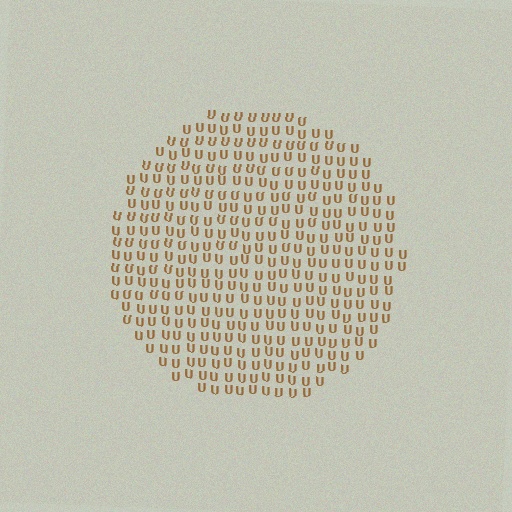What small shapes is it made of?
It is made of small letter U's.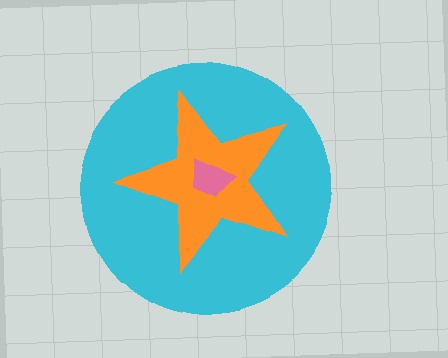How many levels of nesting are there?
3.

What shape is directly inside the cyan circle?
The orange star.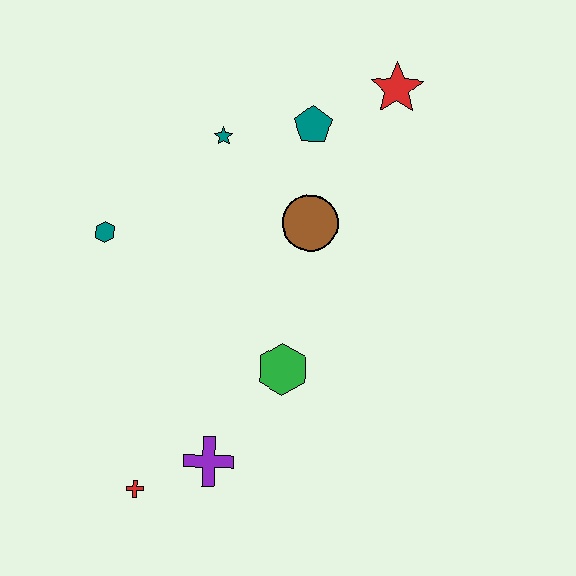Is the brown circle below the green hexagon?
No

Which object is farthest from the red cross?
The red star is farthest from the red cross.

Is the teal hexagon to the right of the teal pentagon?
No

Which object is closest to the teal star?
The teal pentagon is closest to the teal star.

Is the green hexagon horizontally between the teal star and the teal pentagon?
Yes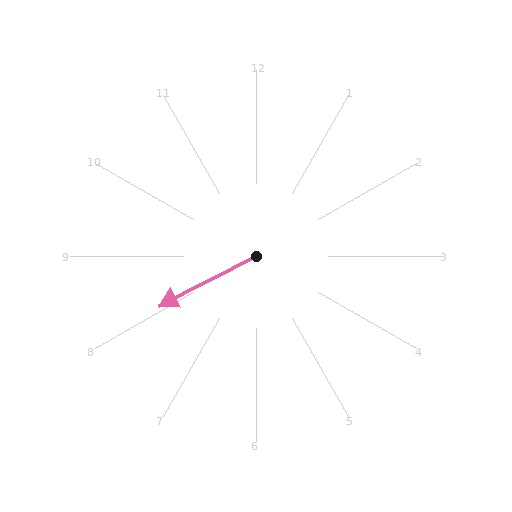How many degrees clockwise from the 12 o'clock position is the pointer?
Approximately 243 degrees.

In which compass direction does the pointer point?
Southwest.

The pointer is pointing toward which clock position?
Roughly 8 o'clock.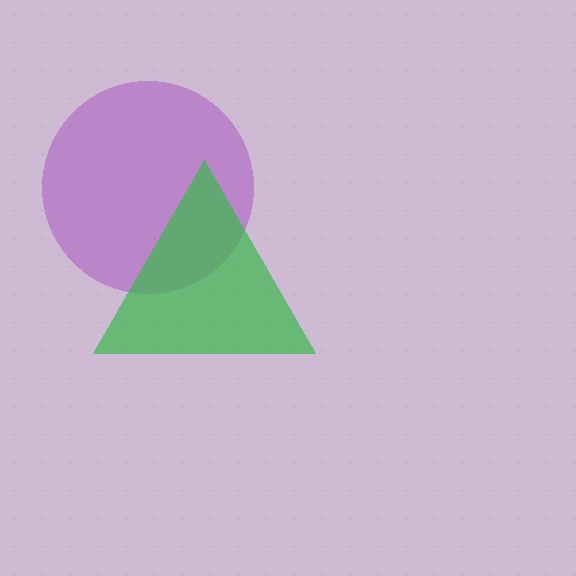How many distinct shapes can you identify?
There are 2 distinct shapes: a purple circle, a green triangle.